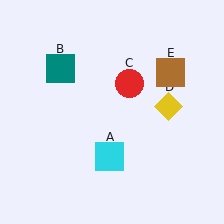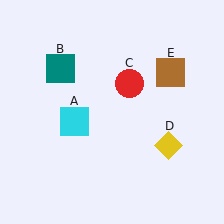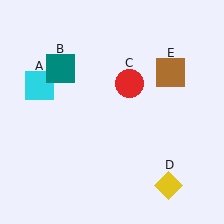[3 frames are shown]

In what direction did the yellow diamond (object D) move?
The yellow diamond (object D) moved down.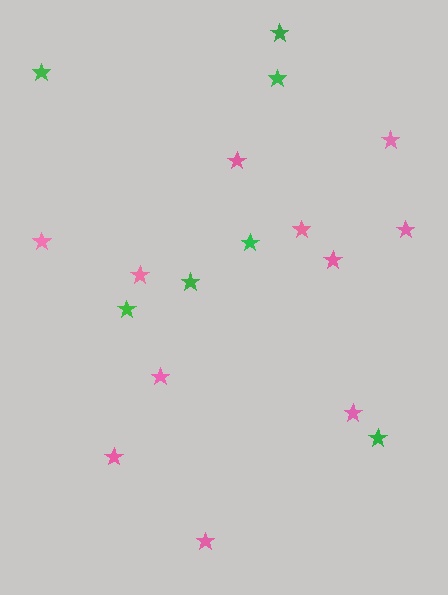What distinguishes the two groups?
There are 2 groups: one group of pink stars (11) and one group of green stars (7).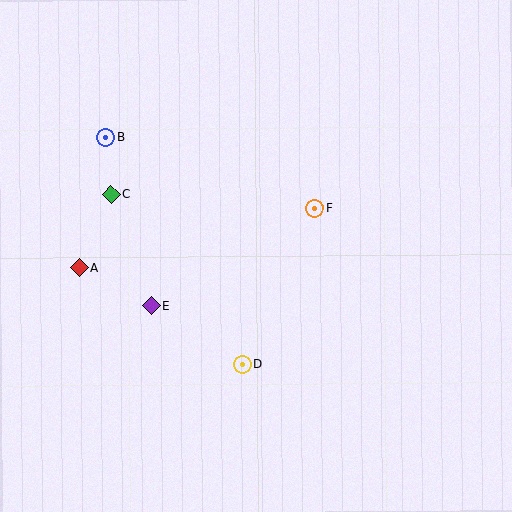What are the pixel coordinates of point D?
Point D is at (242, 364).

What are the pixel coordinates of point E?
Point E is at (152, 306).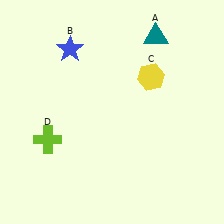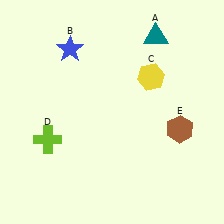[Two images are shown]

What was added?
A brown hexagon (E) was added in Image 2.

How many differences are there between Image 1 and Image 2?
There is 1 difference between the two images.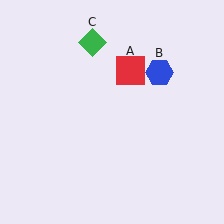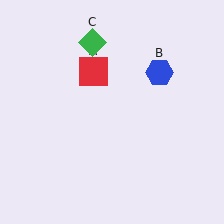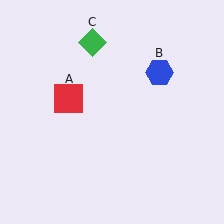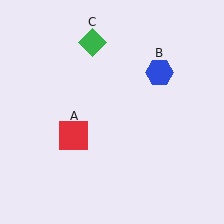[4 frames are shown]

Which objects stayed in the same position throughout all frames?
Blue hexagon (object B) and green diamond (object C) remained stationary.